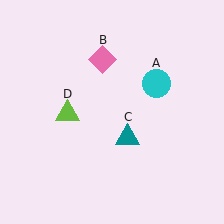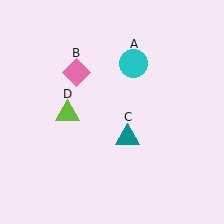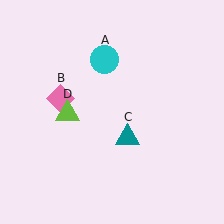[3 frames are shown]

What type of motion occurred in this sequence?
The cyan circle (object A), pink diamond (object B) rotated counterclockwise around the center of the scene.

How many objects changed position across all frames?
2 objects changed position: cyan circle (object A), pink diamond (object B).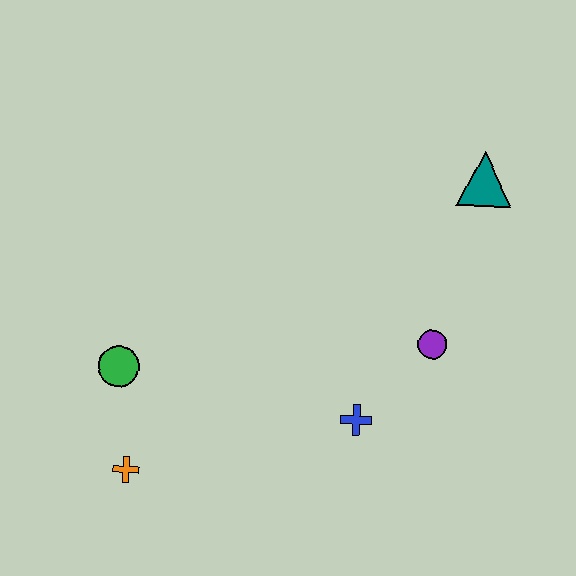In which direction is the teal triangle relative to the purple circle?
The teal triangle is above the purple circle.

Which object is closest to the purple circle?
The blue cross is closest to the purple circle.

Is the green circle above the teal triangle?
No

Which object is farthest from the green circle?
The teal triangle is farthest from the green circle.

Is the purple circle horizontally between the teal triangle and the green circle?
Yes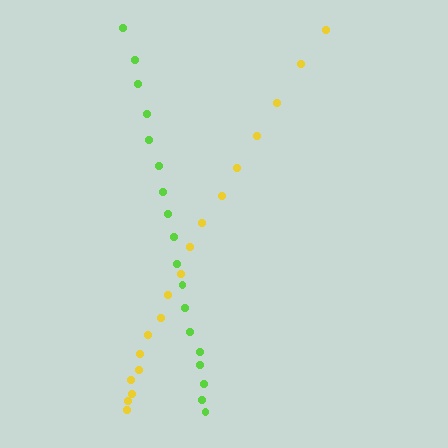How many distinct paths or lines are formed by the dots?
There are 2 distinct paths.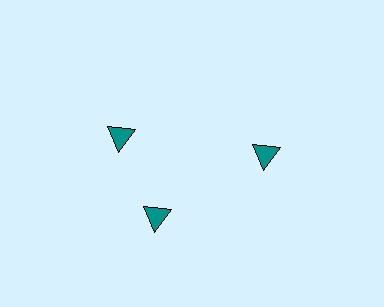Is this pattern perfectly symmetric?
No. The 3 teal triangles are arranged in a ring, but one element near the 11 o'clock position is rotated out of alignment along the ring, breaking the 3-fold rotational symmetry.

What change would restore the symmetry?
The symmetry would be restored by rotating it back into even spacing with its neighbors so that all 3 triangles sit at equal angles and equal distance from the center.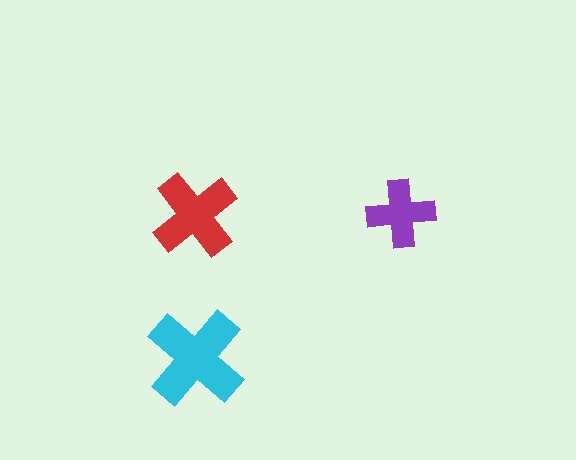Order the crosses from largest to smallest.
the cyan one, the red one, the purple one.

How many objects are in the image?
There are 3 objects in the image.